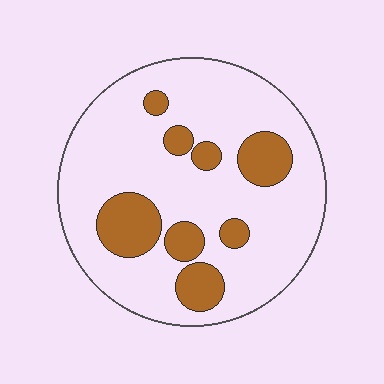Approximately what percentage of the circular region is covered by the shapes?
Approximately 20%.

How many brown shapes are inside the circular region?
8.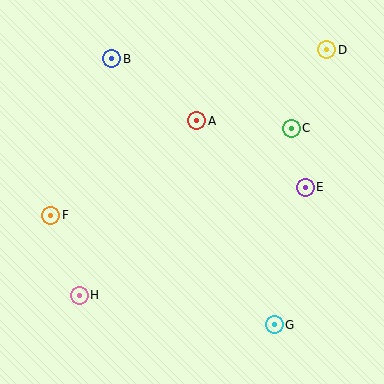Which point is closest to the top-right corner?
Point D is closest to the top-right corner.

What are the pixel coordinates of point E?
Point E is at (305, 187).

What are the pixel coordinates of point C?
Point C is at (291, 128).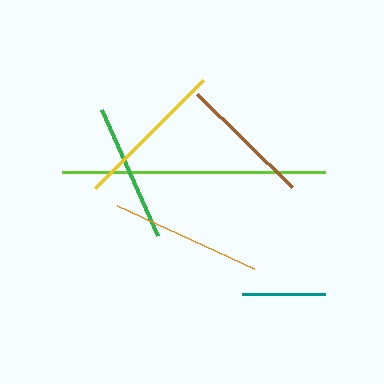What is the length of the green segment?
The green segment is approximately 139 pixels long.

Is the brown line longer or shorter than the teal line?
The brown line is longer than the teal line.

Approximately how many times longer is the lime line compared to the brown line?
The lime line is approximately 2.0 times the length of the brown line.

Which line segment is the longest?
The lime line is the longest at approximately 263 pixels.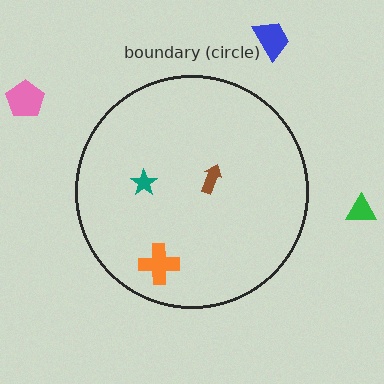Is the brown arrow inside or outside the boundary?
Inside.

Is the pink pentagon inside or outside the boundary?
Outside.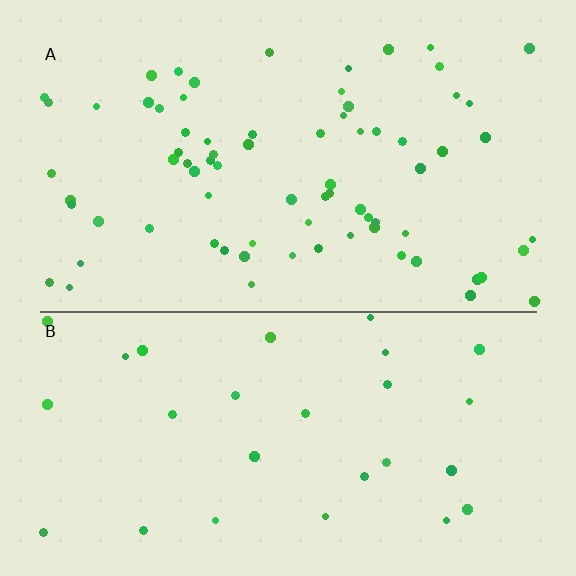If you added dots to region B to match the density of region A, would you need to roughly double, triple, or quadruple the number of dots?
Approximately triple.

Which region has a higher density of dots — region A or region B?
A (the top).